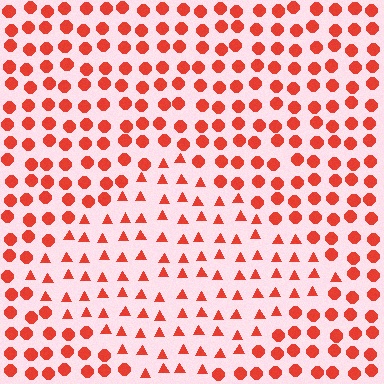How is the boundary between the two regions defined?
The boundary is defined by a change in element shape: triangles inside vs. circles outside. All elements share the same color and spacing.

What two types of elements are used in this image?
The image uses triangles inside the diamond region and circles outside it.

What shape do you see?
I see a diamond.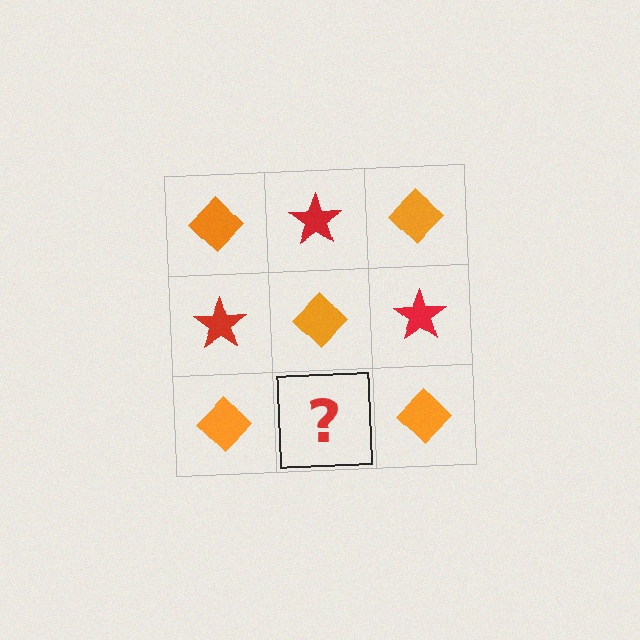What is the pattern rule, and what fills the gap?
The rule is that it alternates orange diamond and red star in a checkerboard pattern. The gap should be filled with a red star.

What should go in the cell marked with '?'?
The missing cell should contain a red star.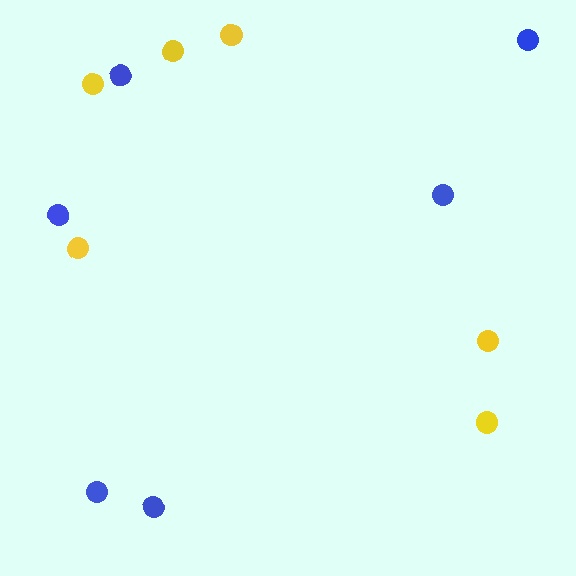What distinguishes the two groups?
There are 2 groups: one group of yellow circles (6) and one group of blue circles (6).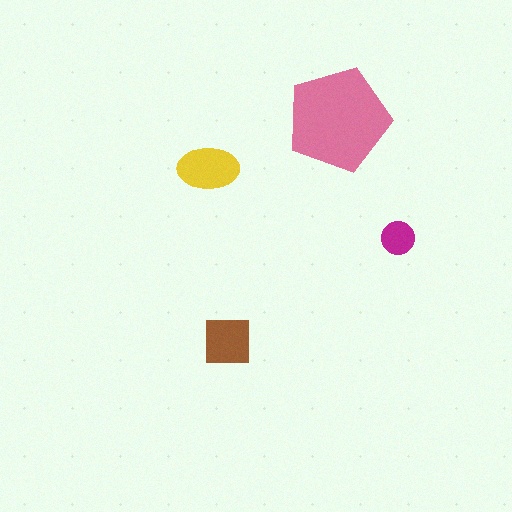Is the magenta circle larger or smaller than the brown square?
Smaller.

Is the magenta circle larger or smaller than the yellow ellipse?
Smaller.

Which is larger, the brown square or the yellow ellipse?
The yellow ellipse.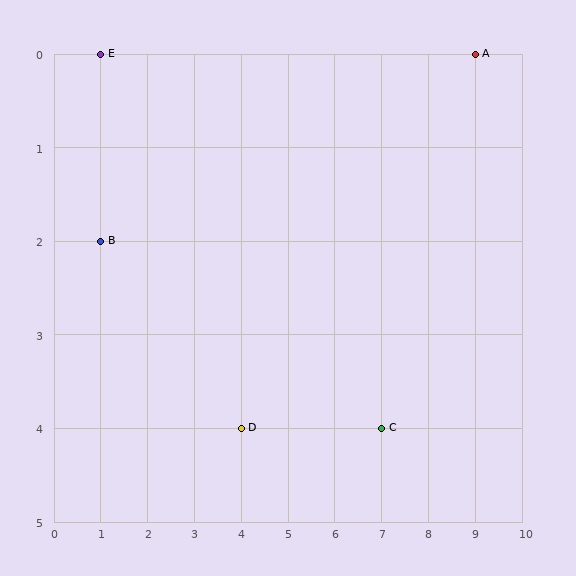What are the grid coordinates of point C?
Point C is at grid coordinates (7, 4).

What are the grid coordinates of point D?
Point D is at grid coordinates (4, 4).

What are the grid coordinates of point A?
Point A is at grid coordinates (9, 0).